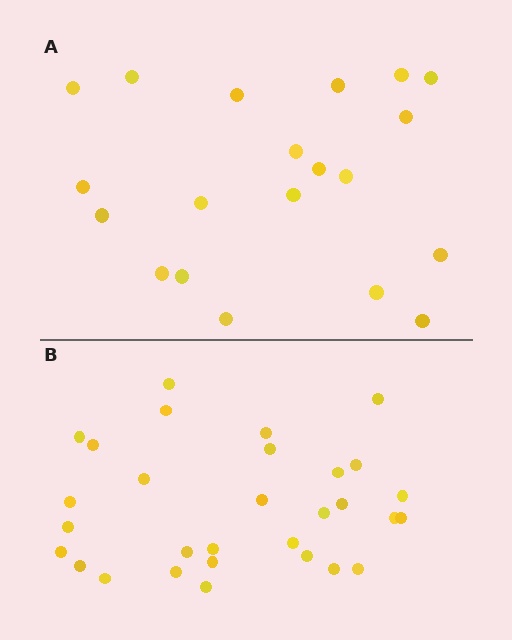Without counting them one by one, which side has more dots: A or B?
Region B (the bottom region) has more dots.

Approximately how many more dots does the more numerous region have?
Region B has roughly 10 or so more dots than region A.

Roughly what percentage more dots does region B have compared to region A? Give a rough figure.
About 50% more.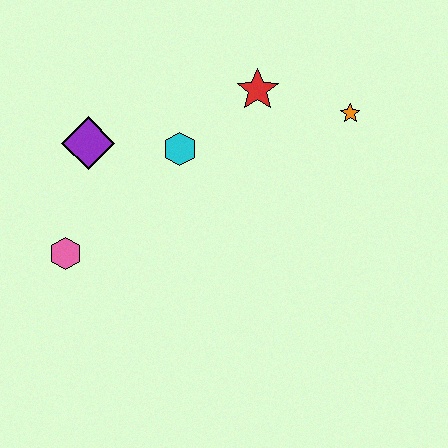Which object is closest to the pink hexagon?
The purple diamond is closest to the pink hexagon.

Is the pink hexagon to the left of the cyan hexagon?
Yes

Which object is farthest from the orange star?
The pink hexagon is farthest from the orange star.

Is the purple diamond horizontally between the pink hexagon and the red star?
Yes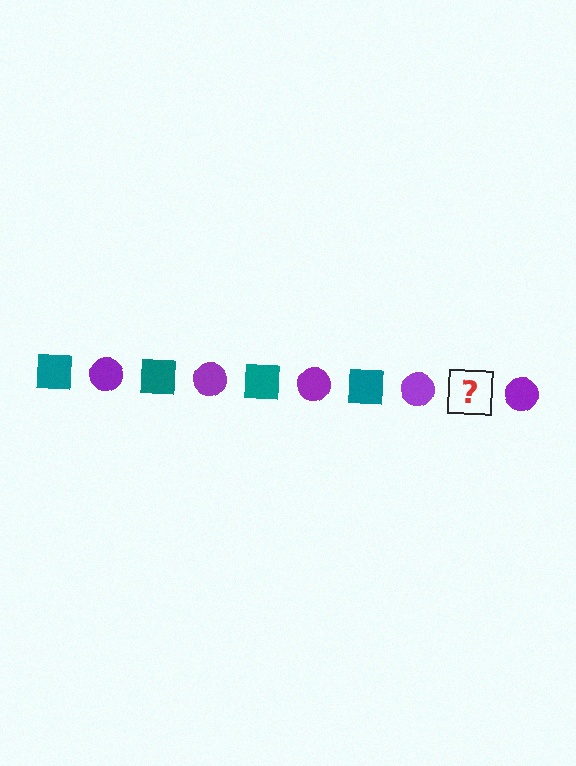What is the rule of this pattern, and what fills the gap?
The rule is that the pattern alternates between teal square and purple circle. The gap should be filled with a teal square.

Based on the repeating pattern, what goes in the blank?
The blank should be a teal square.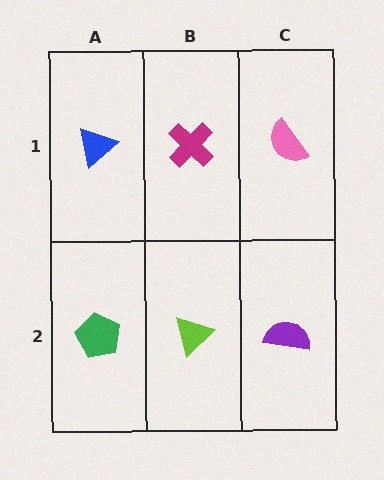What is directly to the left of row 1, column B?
A blue triangle.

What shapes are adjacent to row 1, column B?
A lime triangle (row 2, column B), a blue triangle (row 1, column A), a pink semicircle (row 1, column C).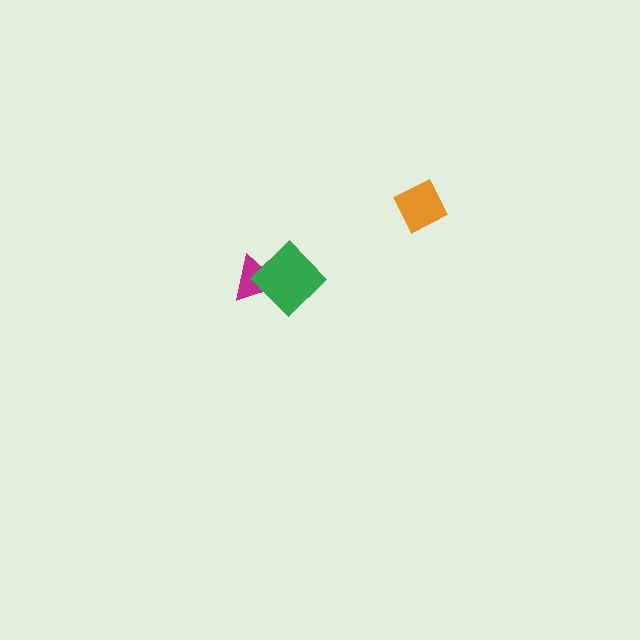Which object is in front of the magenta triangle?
The green diamond is in front of the magenta triangle.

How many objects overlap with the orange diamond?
0 objects overlap with the orange diamond.